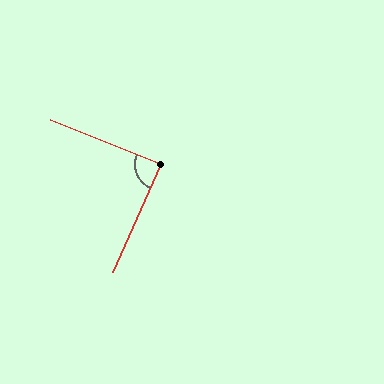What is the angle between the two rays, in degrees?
Approximately 88 degrees.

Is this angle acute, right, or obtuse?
It is approximately a right angle.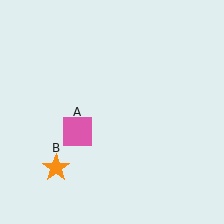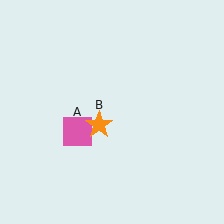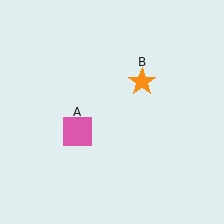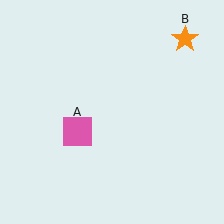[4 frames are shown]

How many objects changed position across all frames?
1 object changed position: orange star (object B).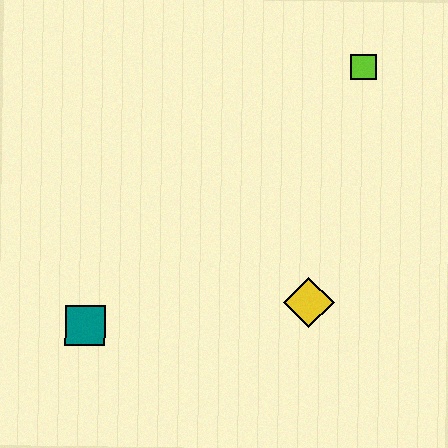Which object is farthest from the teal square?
The lime square is farthest from the teal square.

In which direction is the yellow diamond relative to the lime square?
The yellow diamond is below the lime square.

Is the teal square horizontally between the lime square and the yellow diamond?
No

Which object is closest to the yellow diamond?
The teal square is closest to the yellow diamond.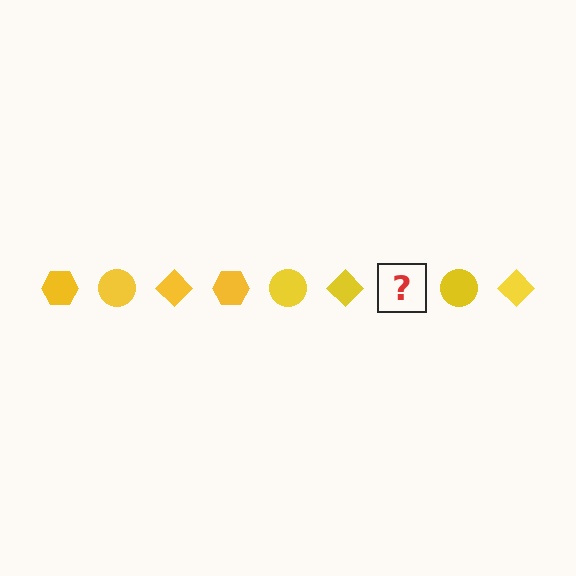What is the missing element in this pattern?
The missing element is a yellow hexagon.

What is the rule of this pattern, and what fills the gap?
The rule is that the pattern cycles through hexagon, circle, diamond shapes in yellow. The gap should be filled with a yellow hexagon.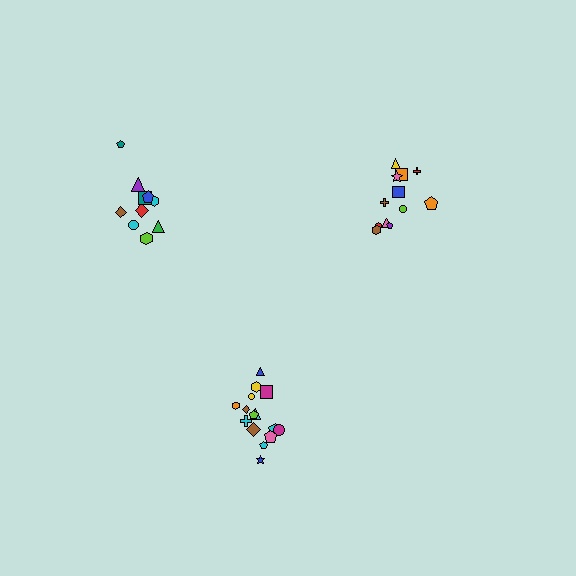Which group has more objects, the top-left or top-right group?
The top-right group.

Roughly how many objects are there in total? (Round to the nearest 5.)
Roughly 35 objects in total.